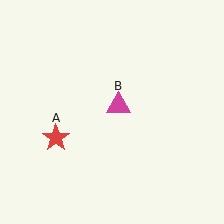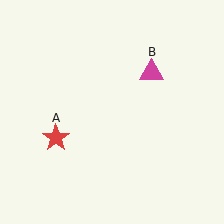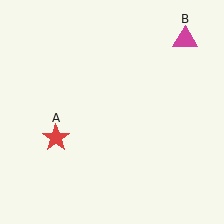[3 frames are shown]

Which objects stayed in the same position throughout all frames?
Red star (object A) remained stationary.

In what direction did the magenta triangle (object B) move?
The magenta triangle (object B) moved up and to the right.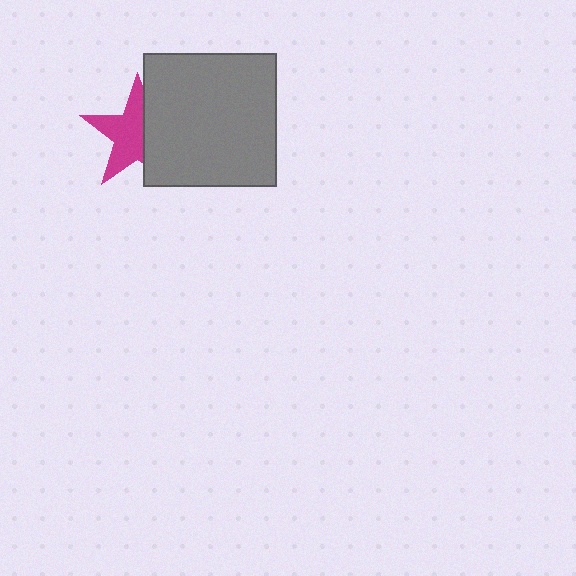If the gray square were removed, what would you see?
You would see the complete magenta star.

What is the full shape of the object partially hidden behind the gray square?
The partially hidden object is a magenta star.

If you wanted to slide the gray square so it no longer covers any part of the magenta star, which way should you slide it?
Slide it right — that is the most direct way to separate the two shapes.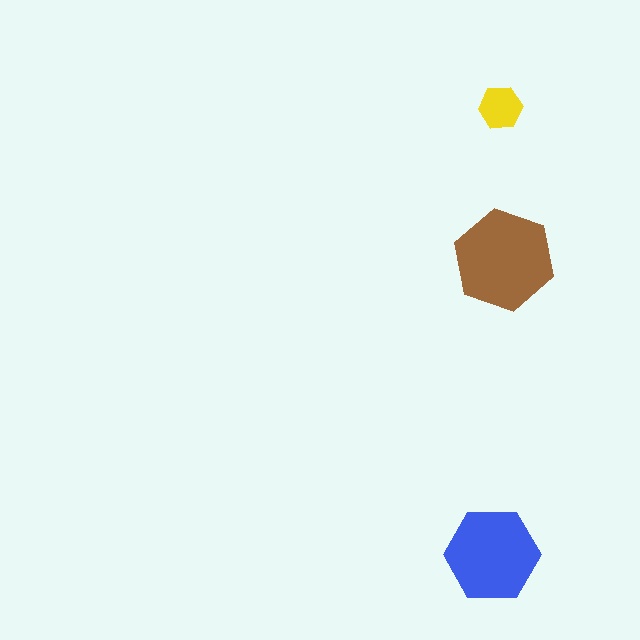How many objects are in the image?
There are 3 objects in the image.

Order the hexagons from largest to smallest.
the brown one, the blue one, the yellow one.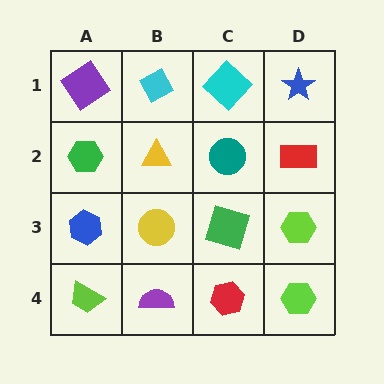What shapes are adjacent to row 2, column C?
A cyan diamond (row 1, column C), a green square (row 3, column C), a yellow triangle (row 2, column B), a red rectangle (row 2, column D).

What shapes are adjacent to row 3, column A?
A green hexagon (row 2, column A), a lime trapezoid (row 4, column A), a yellow circle (row 3, column B).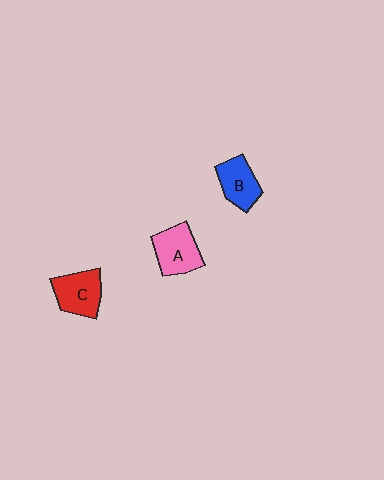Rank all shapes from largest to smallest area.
From largest to smallest: A (pink), C (red), B (blue).